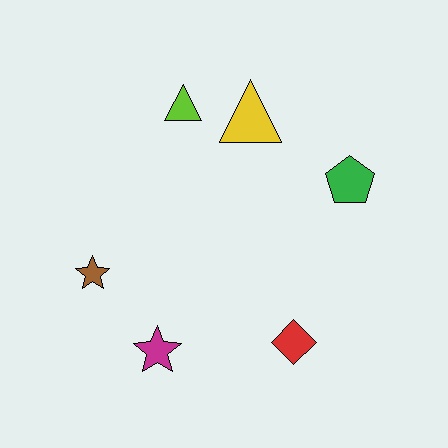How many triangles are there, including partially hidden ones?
There are 2 triangles.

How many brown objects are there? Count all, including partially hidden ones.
There is 1 brown object.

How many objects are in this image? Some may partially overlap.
There are 6 objects.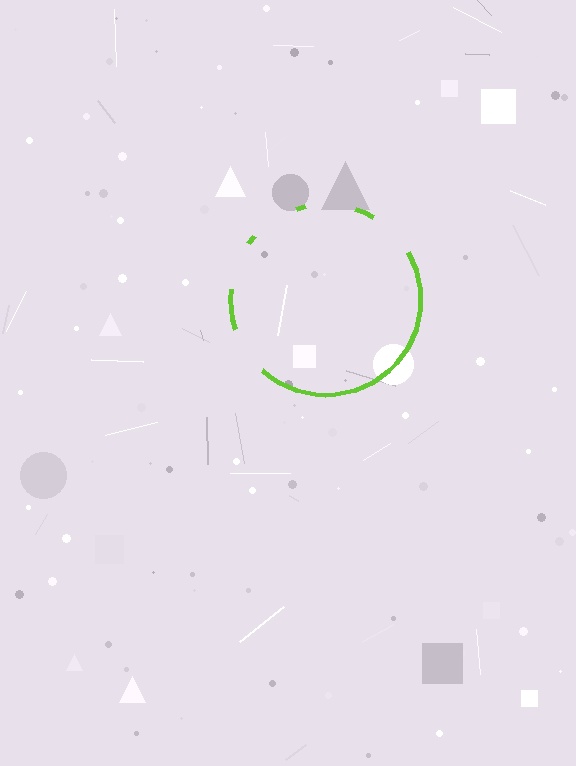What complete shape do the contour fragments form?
The contour fragments form a circle.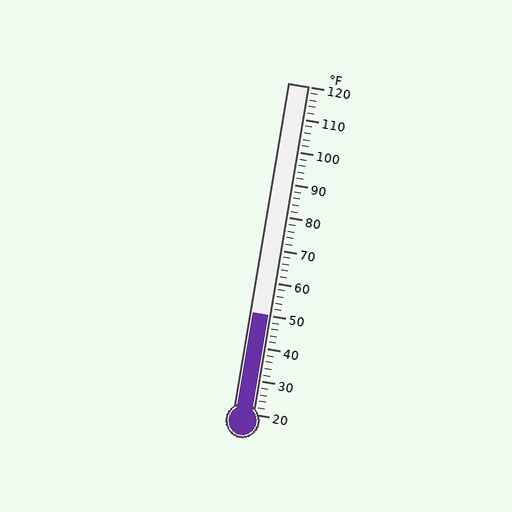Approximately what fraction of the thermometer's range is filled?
The thermometer is filled to approximately 30% of its range.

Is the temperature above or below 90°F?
The temperature is below 90°F.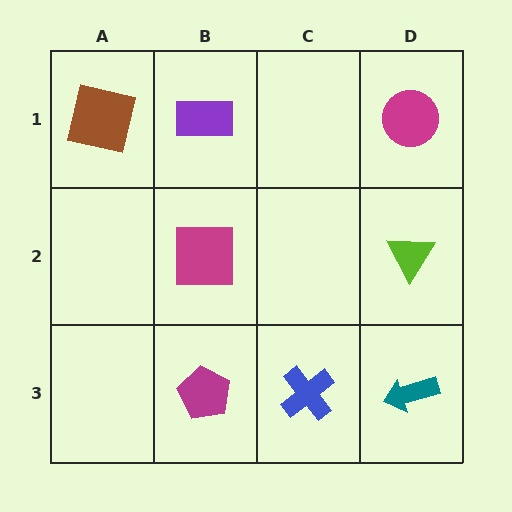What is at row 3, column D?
A teal arrow.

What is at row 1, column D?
A magenta circle.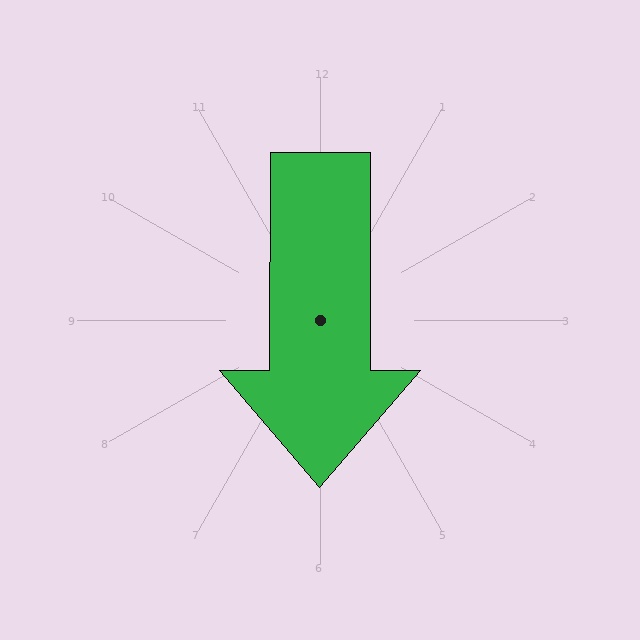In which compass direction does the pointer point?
South.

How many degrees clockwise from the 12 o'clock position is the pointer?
Approximately 180 degrees.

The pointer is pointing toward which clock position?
Roughly 6 o'clock.